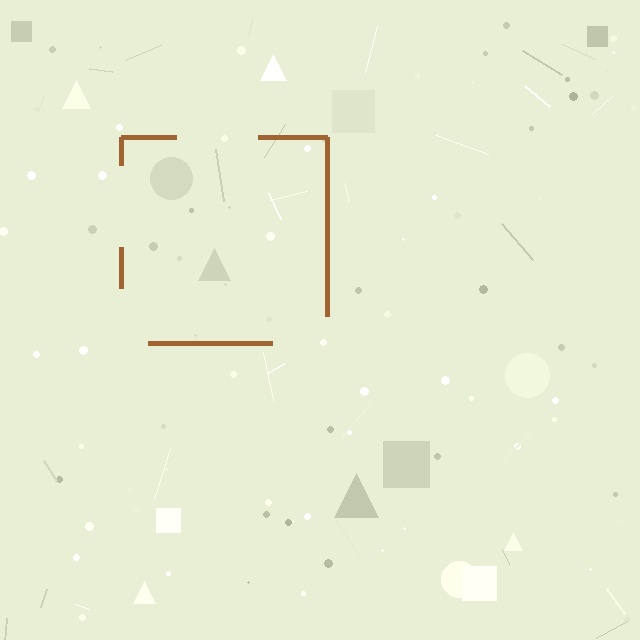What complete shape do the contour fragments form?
The contour fragments form a square.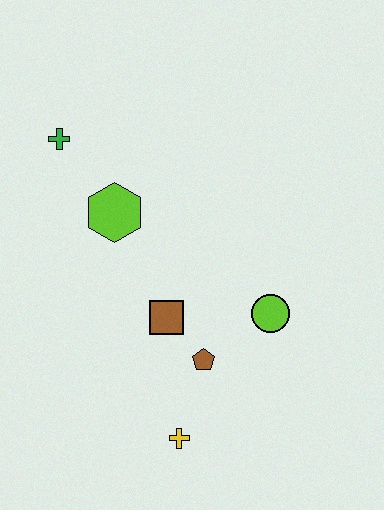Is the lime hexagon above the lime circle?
Yes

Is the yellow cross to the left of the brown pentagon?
Yes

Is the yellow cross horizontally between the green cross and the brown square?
No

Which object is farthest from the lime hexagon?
The yellow cross is farthest from the lime hexagon.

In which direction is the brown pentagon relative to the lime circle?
The brown pentagon is to the left of the lime circle.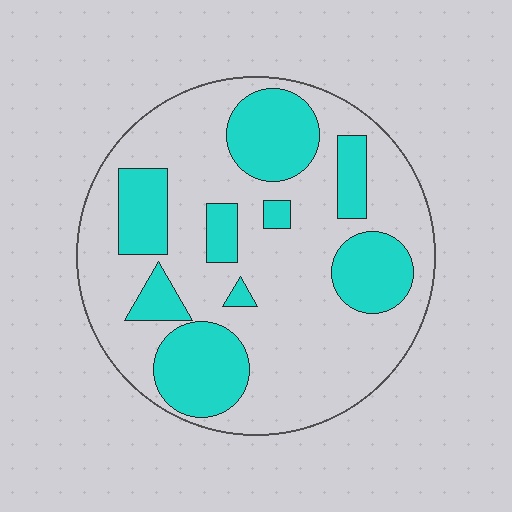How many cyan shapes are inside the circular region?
9.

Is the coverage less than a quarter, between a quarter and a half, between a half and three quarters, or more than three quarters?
Between a quarter and a half.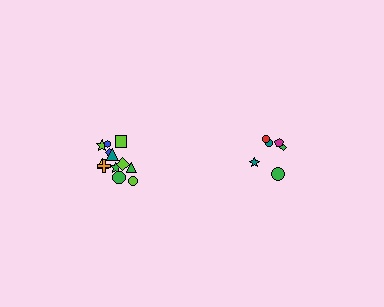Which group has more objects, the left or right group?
The left group.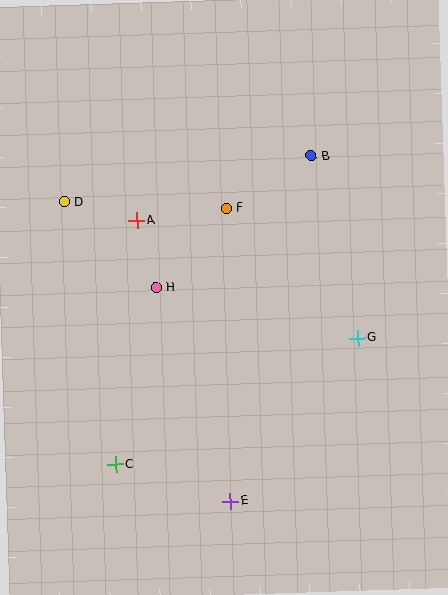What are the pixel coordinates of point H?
Point H is at (156, 287).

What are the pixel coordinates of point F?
Point F is at (226, 208).